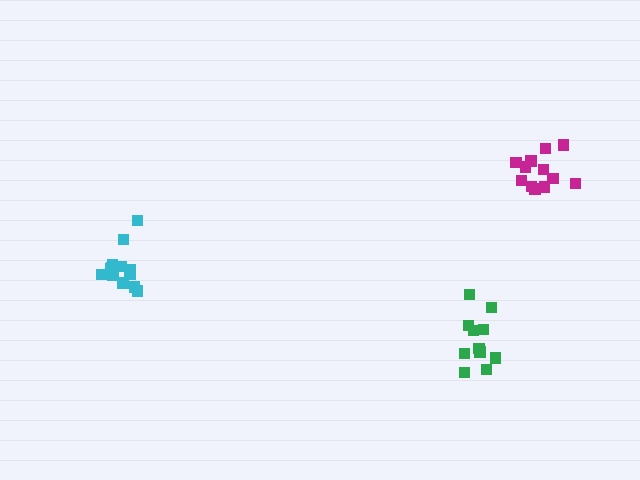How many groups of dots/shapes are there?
There are 3 groups.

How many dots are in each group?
Group 1: 15 dots, Group 2: 11 dots, Group 3: 13 dots (39 total).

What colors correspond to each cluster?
The clusters are colored: cyan, green, magenta.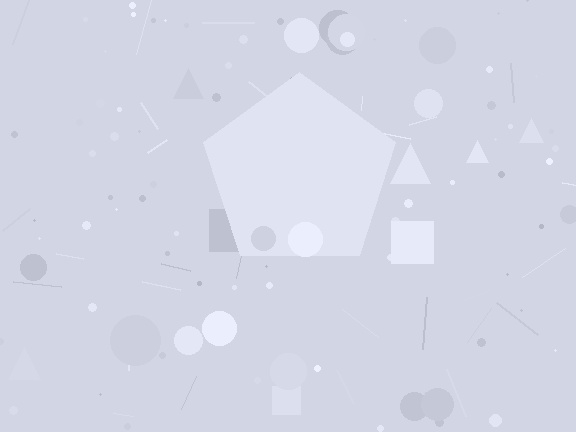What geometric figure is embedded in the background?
A pentagon is embedded in the background.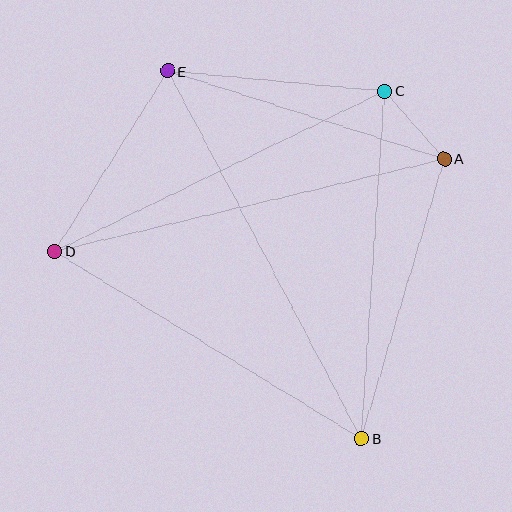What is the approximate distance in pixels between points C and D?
The distance between C and D is approximately 367 pixels.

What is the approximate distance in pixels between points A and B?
The distance between A and B is approximately 292 pixels.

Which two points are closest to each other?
Points A and C are closest to each other.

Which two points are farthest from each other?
Points B and E are farthest from each other.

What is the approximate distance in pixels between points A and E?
The distance between A and E is approximately 290 pixels.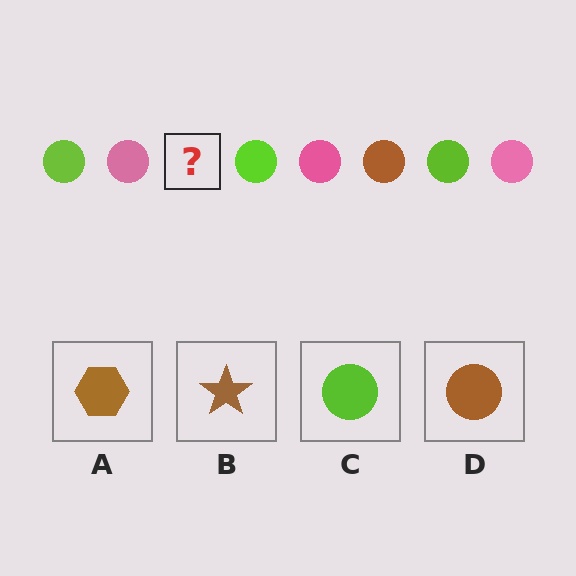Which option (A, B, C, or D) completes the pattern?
D.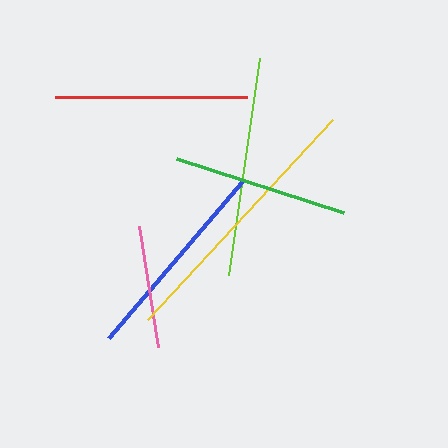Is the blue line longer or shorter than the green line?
The blue line is longer than the green line.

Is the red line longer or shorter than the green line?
The red line is longer than the green line.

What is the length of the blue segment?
The blue segment is approximately 206 pixels long.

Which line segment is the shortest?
The pink line is the shortest at approximately 123 pixels.